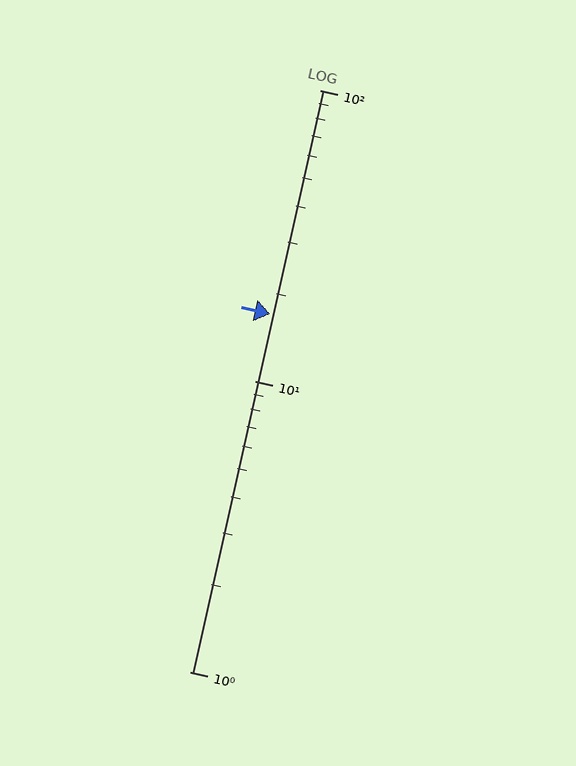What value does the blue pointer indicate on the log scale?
The pointer indicates approximately 17.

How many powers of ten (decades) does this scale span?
The scale spans 2 decades, from 1 to 100.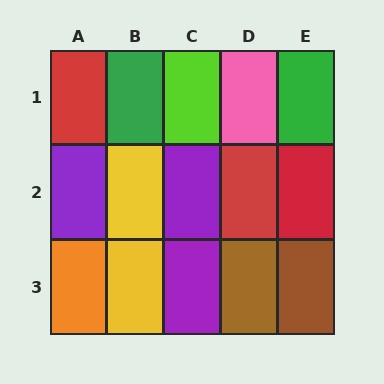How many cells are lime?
1 cell is lime.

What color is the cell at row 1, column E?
Green.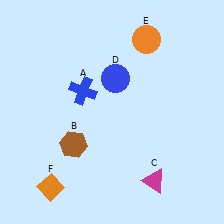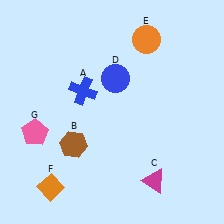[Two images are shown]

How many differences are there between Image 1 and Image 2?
There is 1 difference between the two images.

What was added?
A pink pentagon (G) was added in Image 2.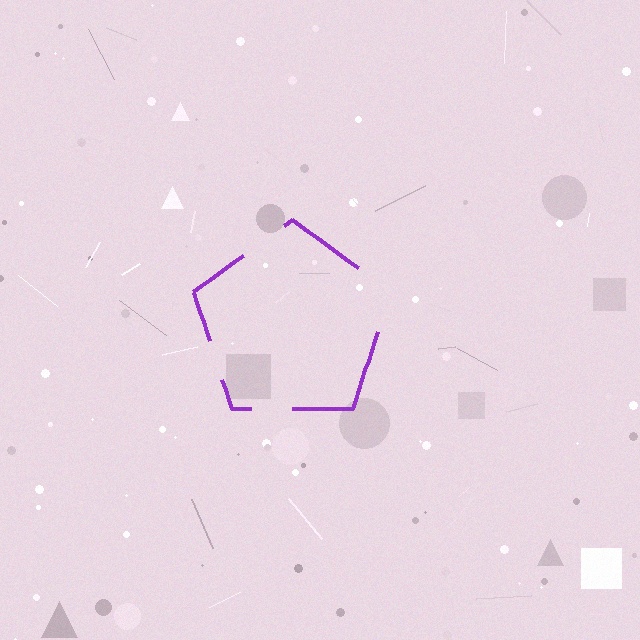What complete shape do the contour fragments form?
The contour fragments form a pentagon.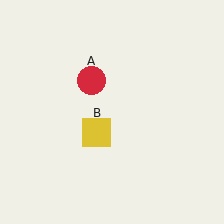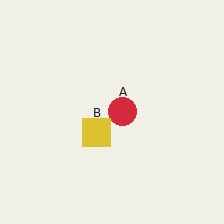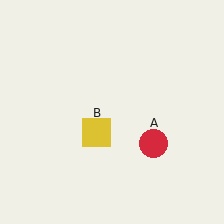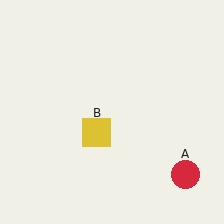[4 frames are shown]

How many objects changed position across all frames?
1 object changed position: red circle (object A).